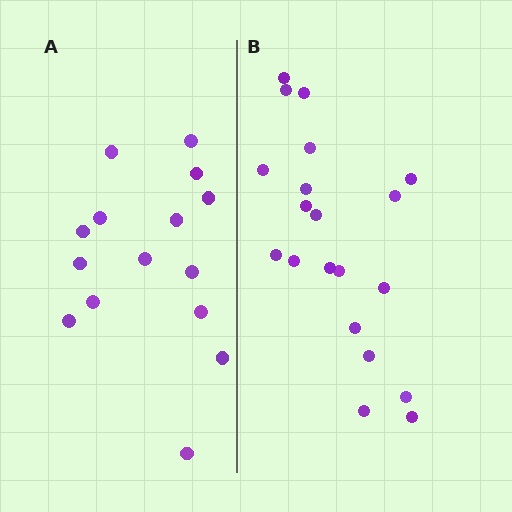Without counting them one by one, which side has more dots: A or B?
Region B (the right region) has more dots.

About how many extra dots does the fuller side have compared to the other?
Region B has about 5 more dots than region A.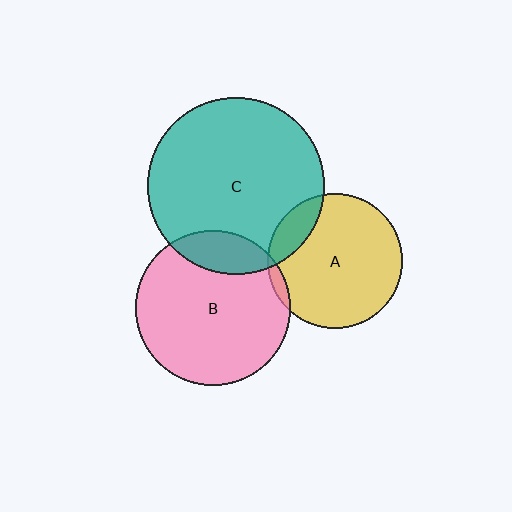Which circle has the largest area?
Circle C (teal).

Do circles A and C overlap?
Yes.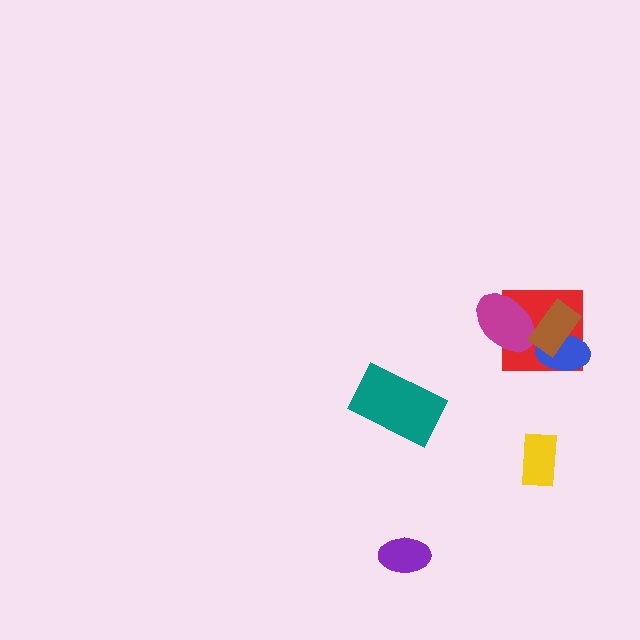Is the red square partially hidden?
Yes, it is partially covered by another shape.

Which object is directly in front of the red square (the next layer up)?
The blue ellipse is directly in front of the red square.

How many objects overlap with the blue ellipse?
2 objects overlap with the blue ellipse.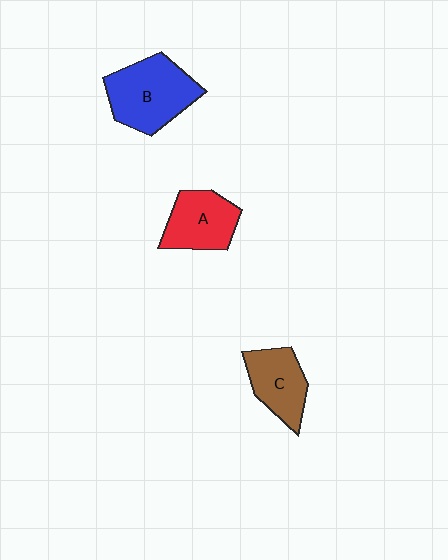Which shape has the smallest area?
Shape C (brown).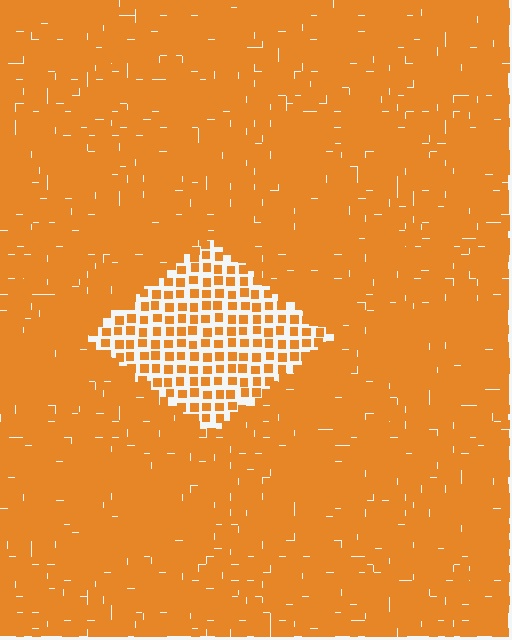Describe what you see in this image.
The image contains small orange elements arranged at two different densities. A diamond-shaped region is visible where the elements are less densely packed than the surrounding area.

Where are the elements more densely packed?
The elements are more densely packed outside the diamond boundary.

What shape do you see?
I see a diamond.